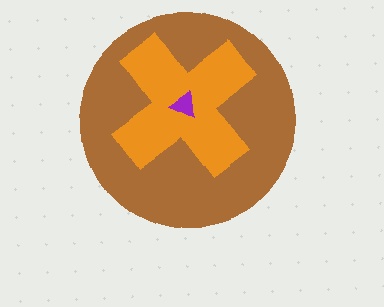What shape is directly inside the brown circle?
The orange cross.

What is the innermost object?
The purple triangle.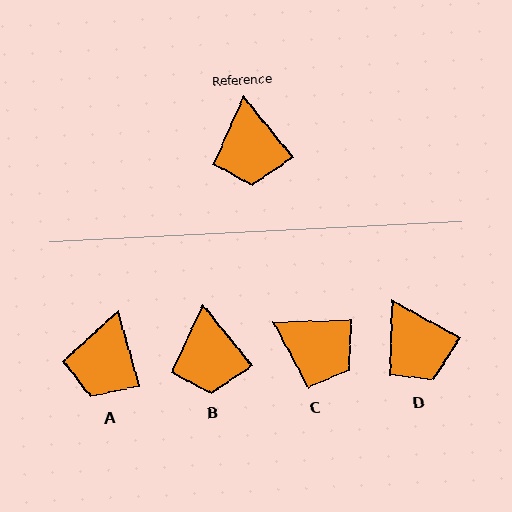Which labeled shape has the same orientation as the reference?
B.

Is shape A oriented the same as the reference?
No, it is off by about 24 degrees.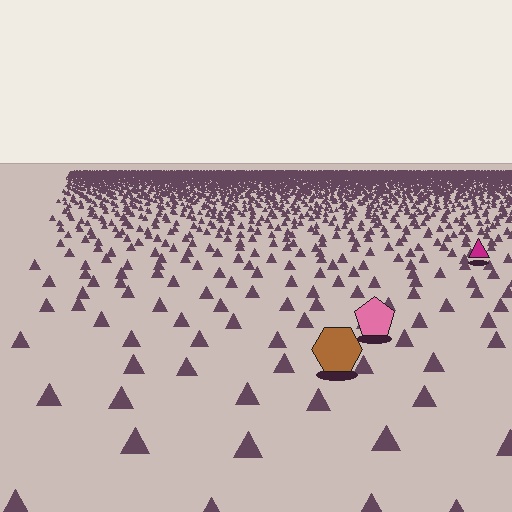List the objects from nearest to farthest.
From nearest to farthest: the brown hexagon, the pink pentagon, the magenta triangle.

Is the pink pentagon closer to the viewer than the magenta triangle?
Yes. The pink pentagon is closer — you can tell from the texture gradient: the ground texture is coarser near it.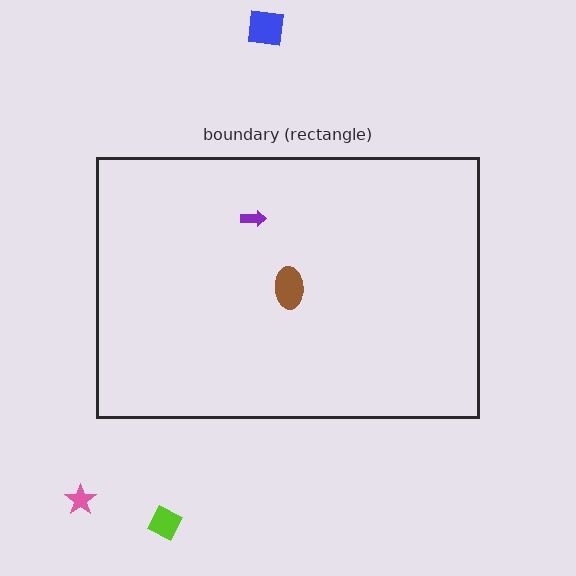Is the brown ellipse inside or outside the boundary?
Inside.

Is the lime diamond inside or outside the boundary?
Outside.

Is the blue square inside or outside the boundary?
Outside.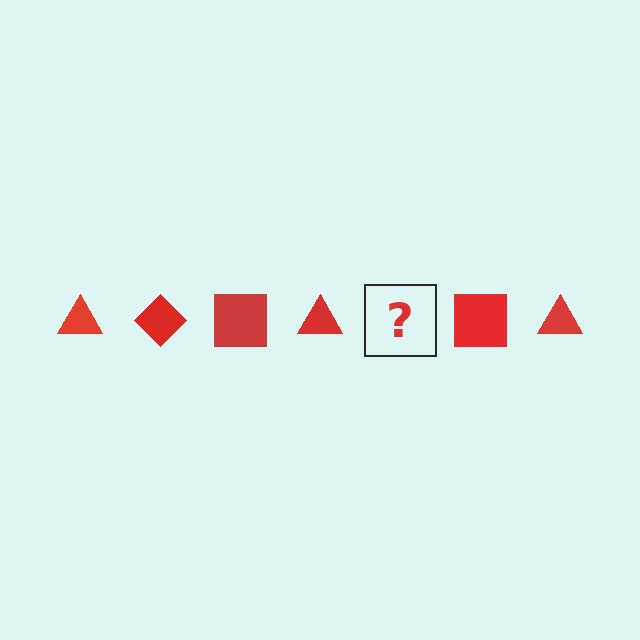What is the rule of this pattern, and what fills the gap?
The rule is that the pattern cycles through triangle, diamond, square shapes in red. The gap should be filled with a red diamond.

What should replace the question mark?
The question mark should be replaced with a red diamond.